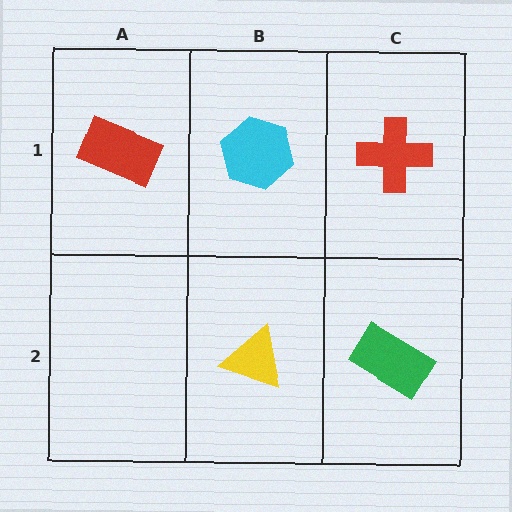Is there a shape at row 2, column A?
No, that cell is empty.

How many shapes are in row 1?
3 shapes.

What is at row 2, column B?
A yellow triangle.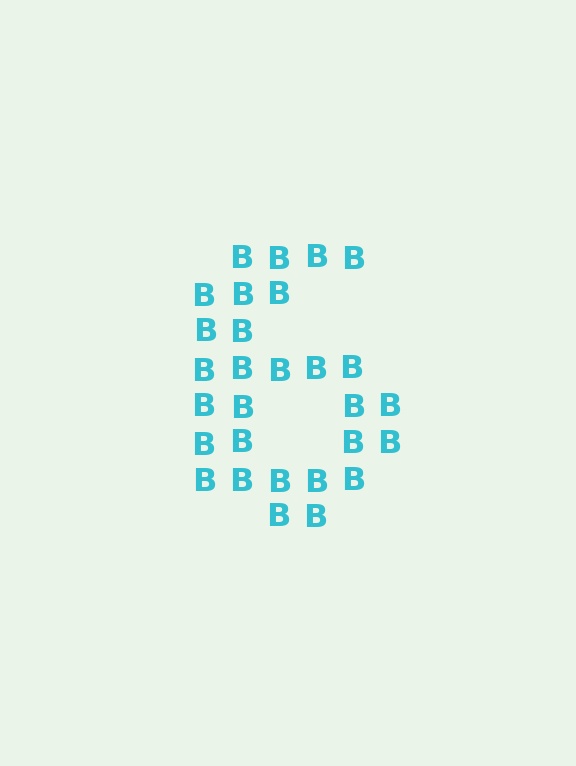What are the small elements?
The small elements are letter B's.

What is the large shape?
The large shape is the digit 6.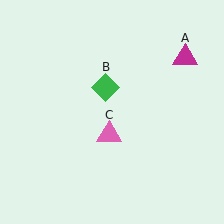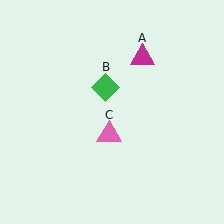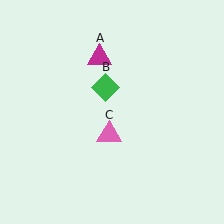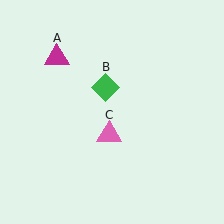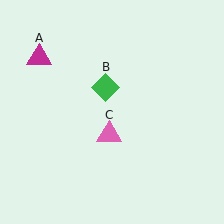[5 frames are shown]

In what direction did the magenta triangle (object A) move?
The magenta triangle (object A) moved left.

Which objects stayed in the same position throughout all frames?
Green diamond (object B) and pink triangle (object C) remained stationary.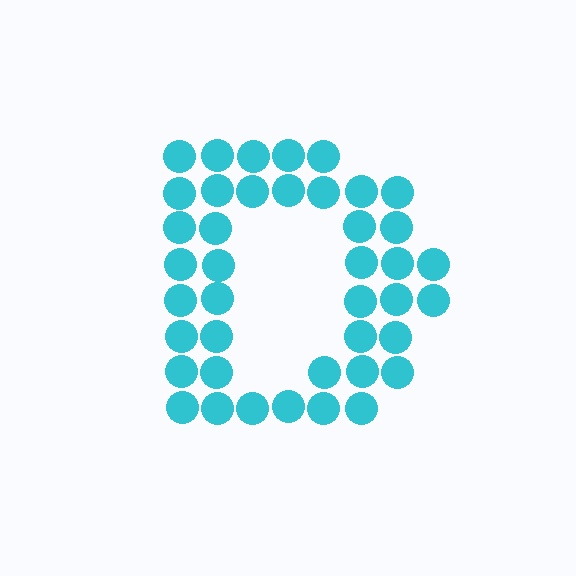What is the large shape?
The large shape is the letter D.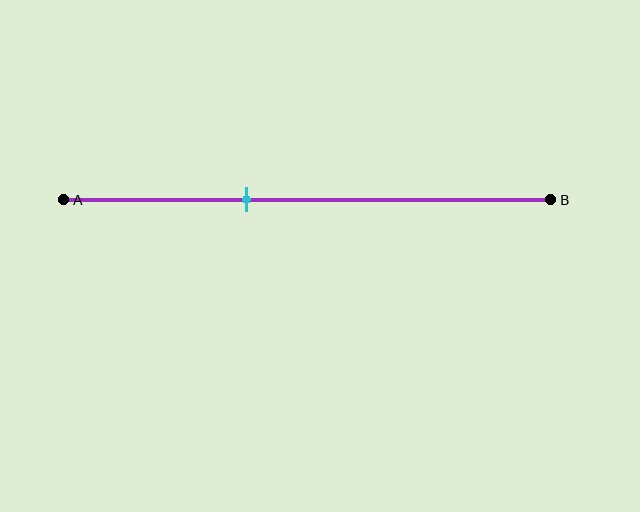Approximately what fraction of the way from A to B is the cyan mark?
The cyan mark is approximately 40% of the way from A to B.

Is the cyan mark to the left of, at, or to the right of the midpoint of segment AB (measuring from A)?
The cyan mark is to the left of the midpoint of segment AB.